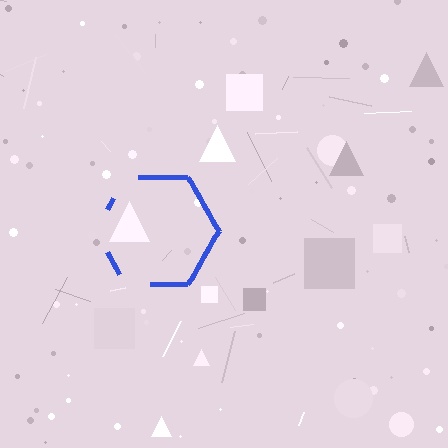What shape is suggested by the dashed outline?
The dashed outline suggests a hexagon.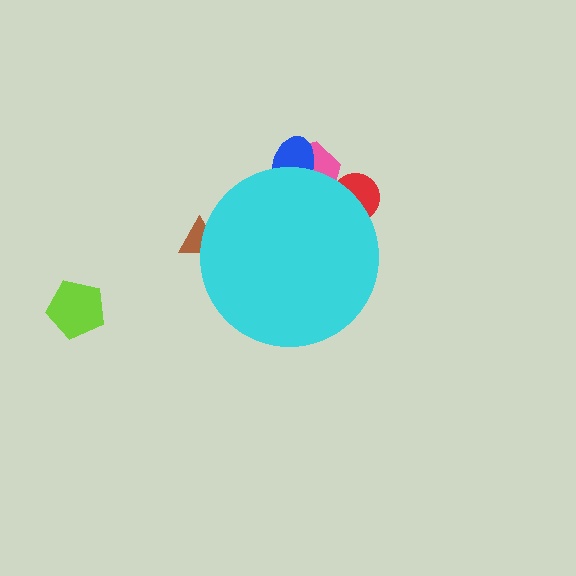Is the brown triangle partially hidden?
Yes, the brown triangle is partially hidden behind the cyan circle.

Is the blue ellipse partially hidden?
Yes, the blue ellipse is partially hidden behind the cyan circle.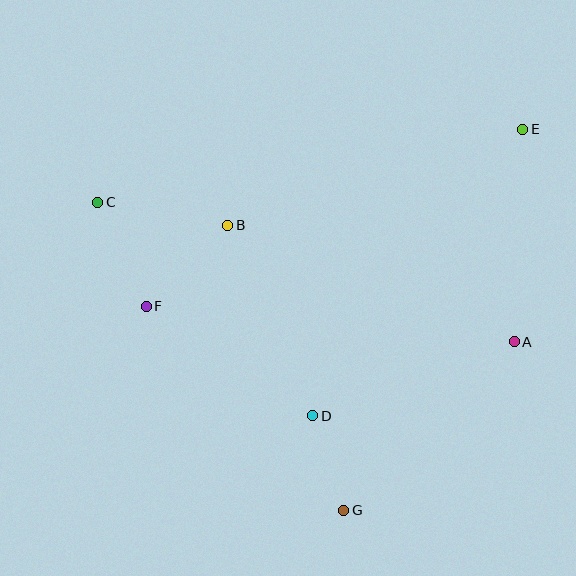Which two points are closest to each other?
Points D and G are closest to each other.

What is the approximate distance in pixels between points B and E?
The distance between B and E is approximately 310 pixels.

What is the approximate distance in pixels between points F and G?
The distance between F and G is approximately 284 pixels.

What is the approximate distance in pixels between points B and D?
The distance between B and D is approximately 208 pixels.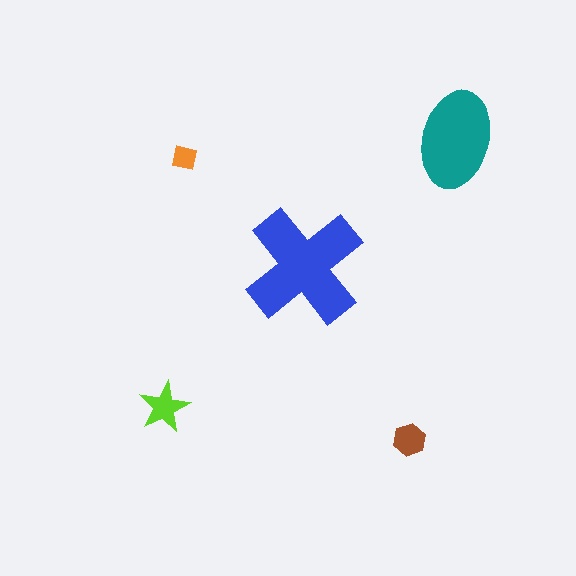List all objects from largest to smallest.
The blue cross, the teal ellipse, the lime star, the brown hexagon, the orange square.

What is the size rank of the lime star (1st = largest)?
3rd.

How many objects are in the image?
There are 5 objects in the image.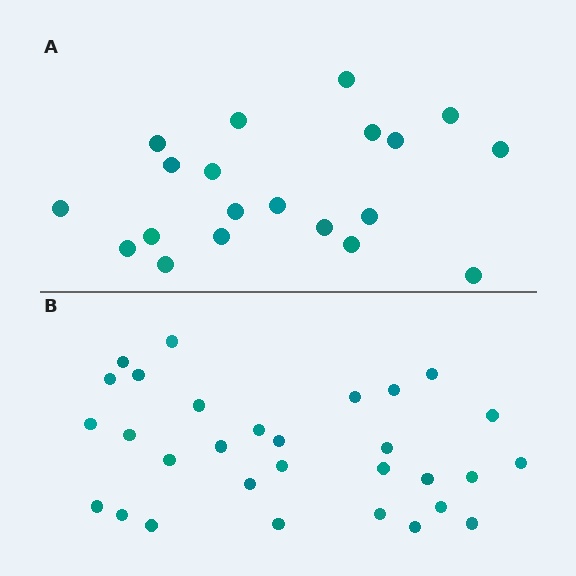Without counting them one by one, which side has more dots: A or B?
Region B (the bottom region) has more dots.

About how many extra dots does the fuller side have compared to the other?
Region B has roughly 10 or so more dots than region A.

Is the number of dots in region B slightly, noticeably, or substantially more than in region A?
Region B has substantially more. The ratio is roughly 1.5 to 1.